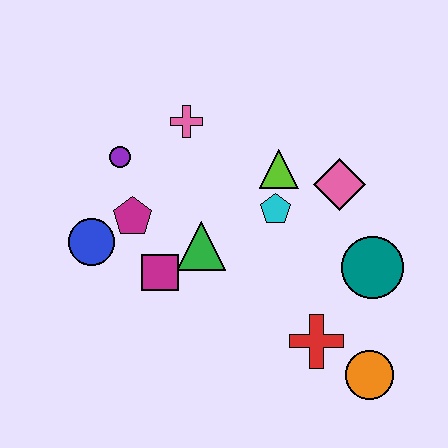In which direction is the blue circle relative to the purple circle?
The blue circle is below the purple circle.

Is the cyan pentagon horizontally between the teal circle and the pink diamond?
No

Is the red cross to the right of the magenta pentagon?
Yes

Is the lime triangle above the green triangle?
Yes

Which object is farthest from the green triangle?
The orange circle is farthest from the green triangle.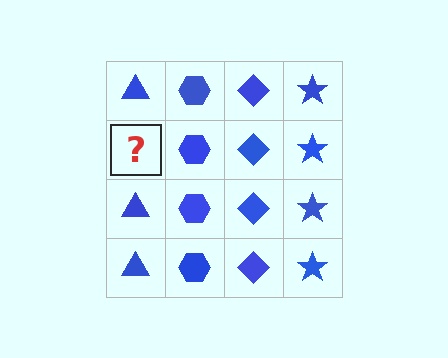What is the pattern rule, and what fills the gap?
The rule is that each column has a consistent shape. The gap should be filled with a blue triangle.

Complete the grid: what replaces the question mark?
The question mark should be replaced with a blue triangle.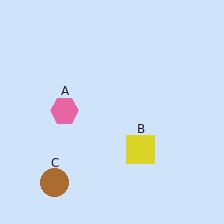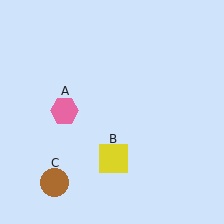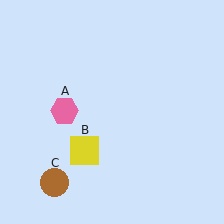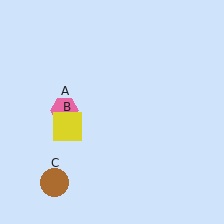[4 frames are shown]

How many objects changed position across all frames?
1 object changed position: yellow square (object B).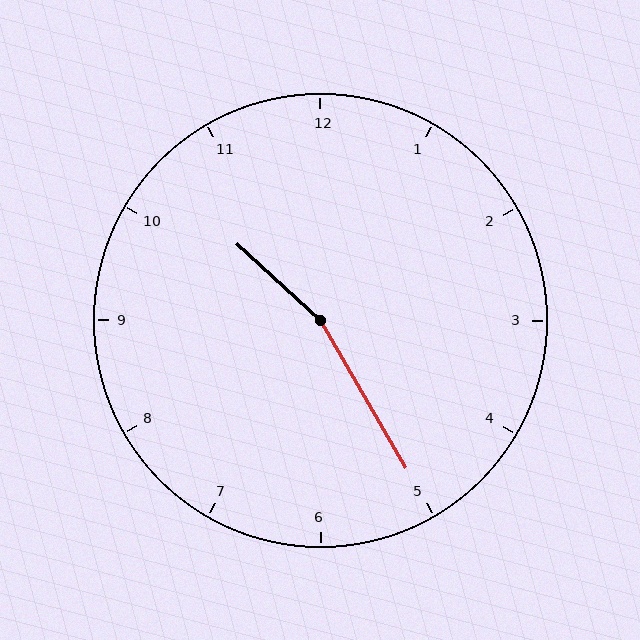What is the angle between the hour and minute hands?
Approximately 162 degrees.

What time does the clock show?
10:25.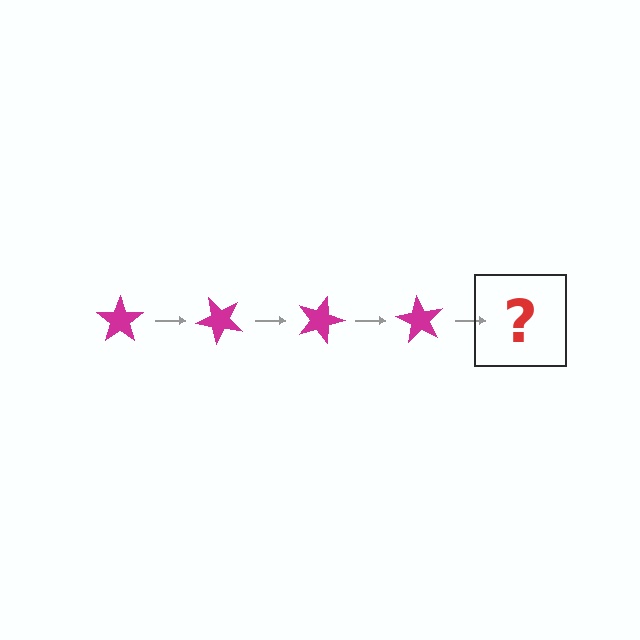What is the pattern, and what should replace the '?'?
The pattern is that the star rotates 45 degrees each step. The '?' should be a magenta star rotated 180 degrees.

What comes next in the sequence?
The next element should be a magenta star rotated 180 degrees.